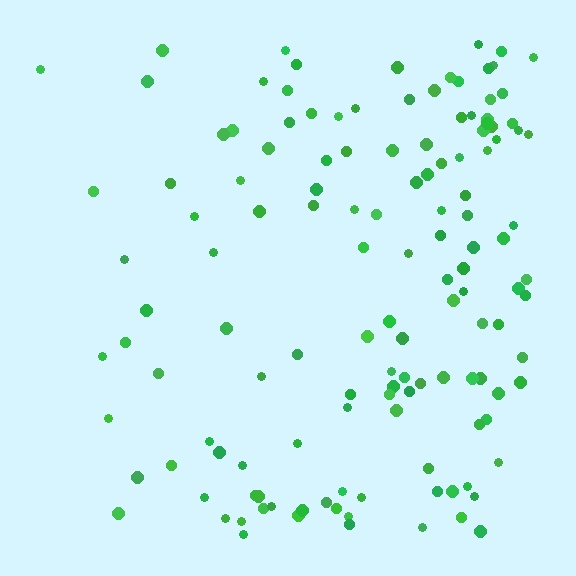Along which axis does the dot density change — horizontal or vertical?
Horizontal.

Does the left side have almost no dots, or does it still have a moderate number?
Still a moderate number, just noticeably fewer than the right.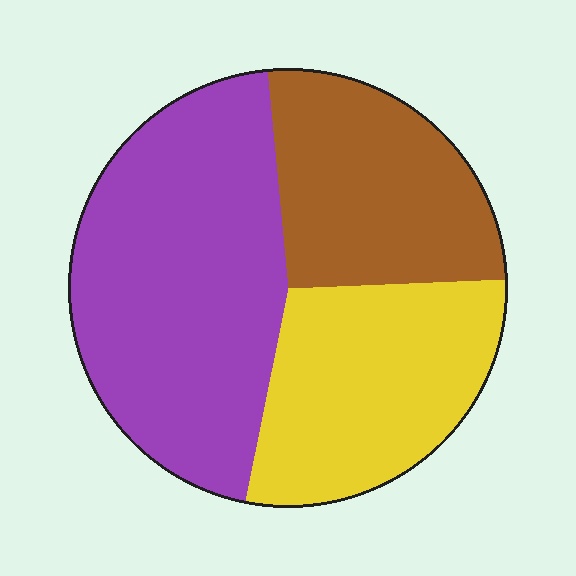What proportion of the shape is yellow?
Yellow covers about 30% of the shape.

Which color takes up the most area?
Purple, at roughly 45%.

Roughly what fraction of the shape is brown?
Brown takes up between a sixth and a third of the shape.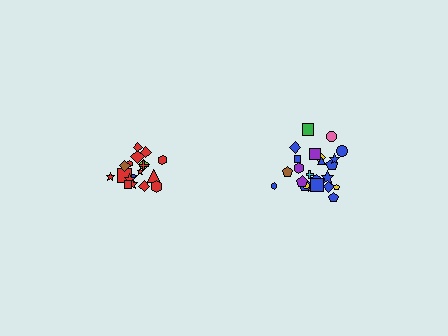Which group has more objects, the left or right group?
The right group.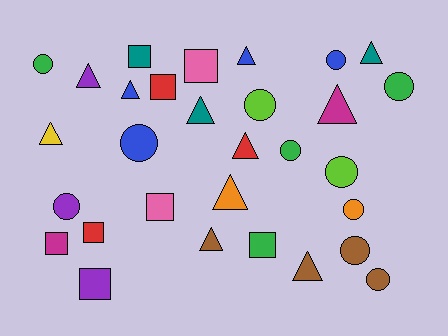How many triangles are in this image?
There are 11 triangles.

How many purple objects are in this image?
There are 3 purple objects.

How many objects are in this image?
There are 30 objects.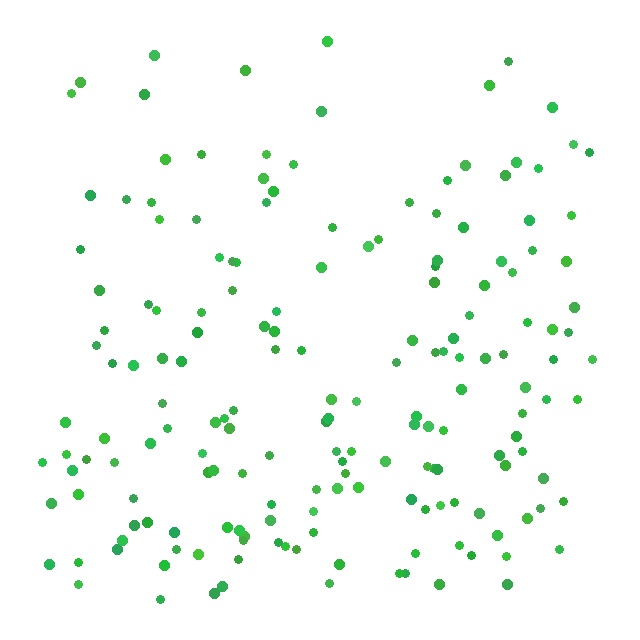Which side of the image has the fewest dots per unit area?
The top.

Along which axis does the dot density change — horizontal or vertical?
Vertical.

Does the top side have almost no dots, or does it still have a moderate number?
Still a moderate number, just noticeably fewer than the bottom.